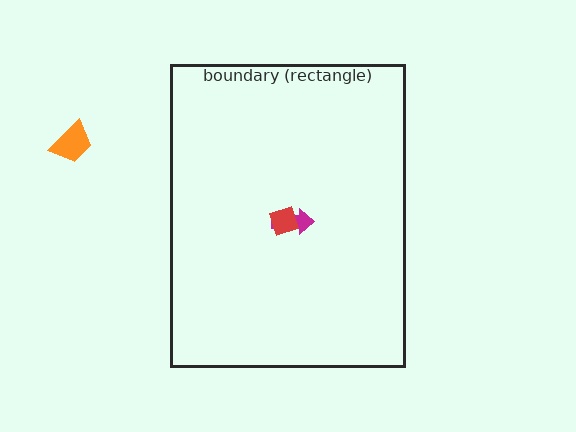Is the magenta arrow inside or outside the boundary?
Inside.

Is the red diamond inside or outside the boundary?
Inside.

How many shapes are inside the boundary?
2 inside, 1 outside.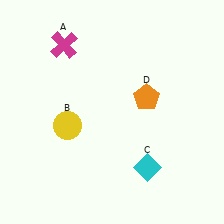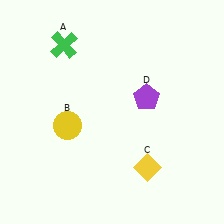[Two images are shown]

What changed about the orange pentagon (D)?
In Image 1, D is orange. In Image 2, it changed to purple.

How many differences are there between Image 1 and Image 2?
There are 3 differences between the two images.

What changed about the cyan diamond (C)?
In Image 1, C is cyan. In Image 2, it changed to yellow.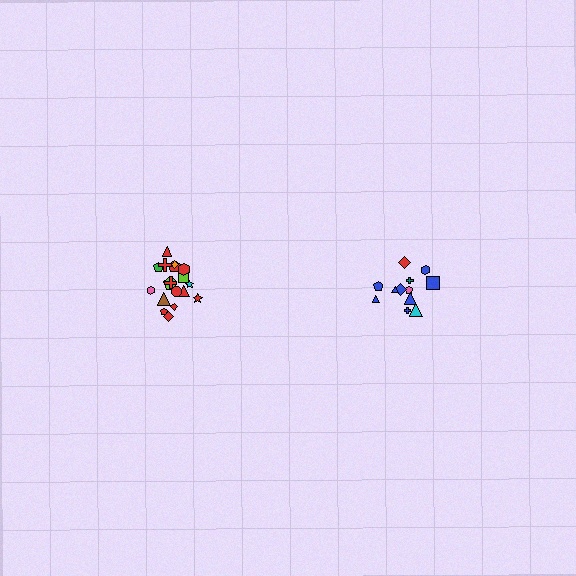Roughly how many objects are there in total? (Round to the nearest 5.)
Roughly 30 objects in total.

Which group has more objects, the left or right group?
The left group.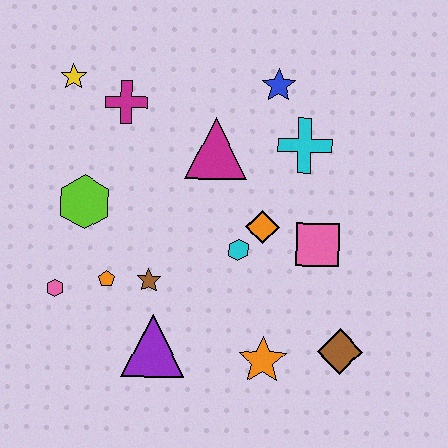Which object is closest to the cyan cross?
The blue star is closest to the cyan cross.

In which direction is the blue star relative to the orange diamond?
The blue star is above the orange diamond.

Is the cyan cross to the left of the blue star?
No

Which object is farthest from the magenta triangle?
The brown diamond is farthest from the magenta triangle.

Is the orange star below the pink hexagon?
Yes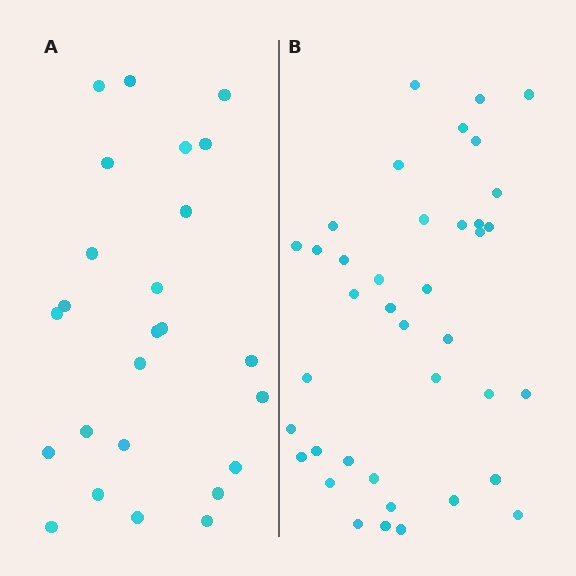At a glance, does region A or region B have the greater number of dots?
Region B (the right region) has more dots.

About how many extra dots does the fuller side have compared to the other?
Region B has approximately 15 more dots than region A.